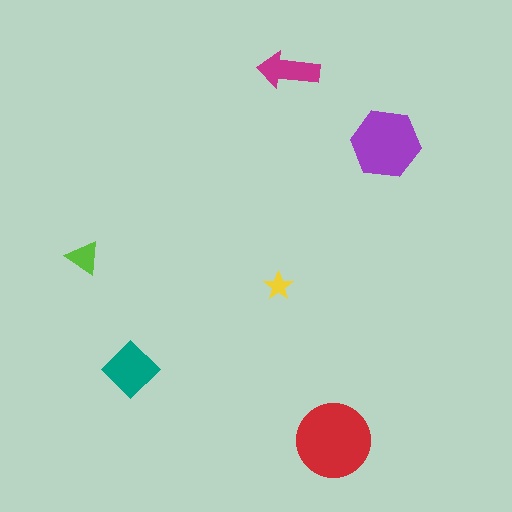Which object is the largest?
The red circle.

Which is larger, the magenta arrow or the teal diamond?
The teal diamond.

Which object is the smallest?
The yellow star.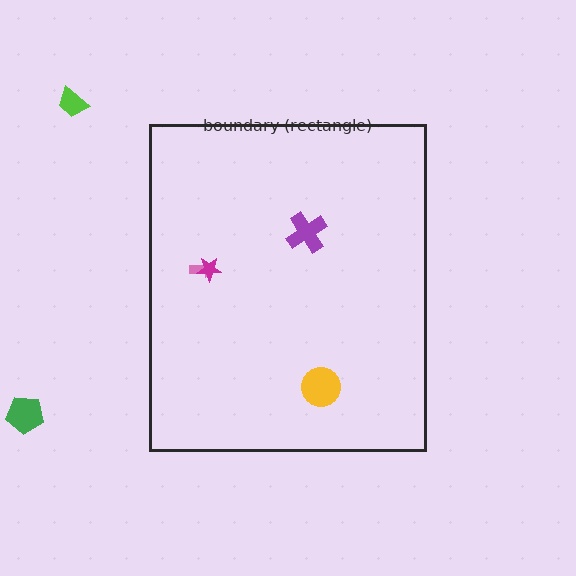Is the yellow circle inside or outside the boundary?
Inside.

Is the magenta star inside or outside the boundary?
Inside.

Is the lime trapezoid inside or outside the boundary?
Outside.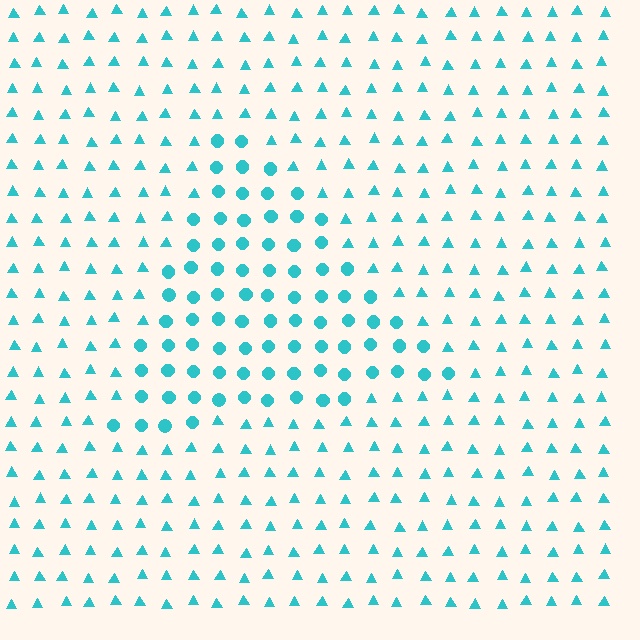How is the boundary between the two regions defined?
The boundary is defined by a change in element shape: circles inside vs. triangles outside. All elements share the same color and spacing.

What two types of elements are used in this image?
The image uses circles inside the triangle region and triangles outside it.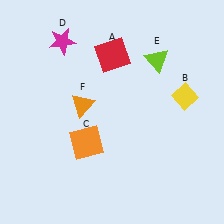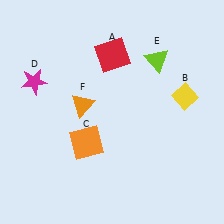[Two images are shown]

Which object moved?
The magenta star (D) moved down.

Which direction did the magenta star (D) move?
The magenta star (D) moved down.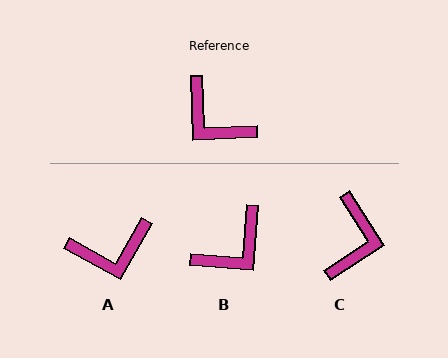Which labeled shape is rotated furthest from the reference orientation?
C, about 121 degrees away.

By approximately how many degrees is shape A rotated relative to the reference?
Approximately 58 degrees counter-clockwise.